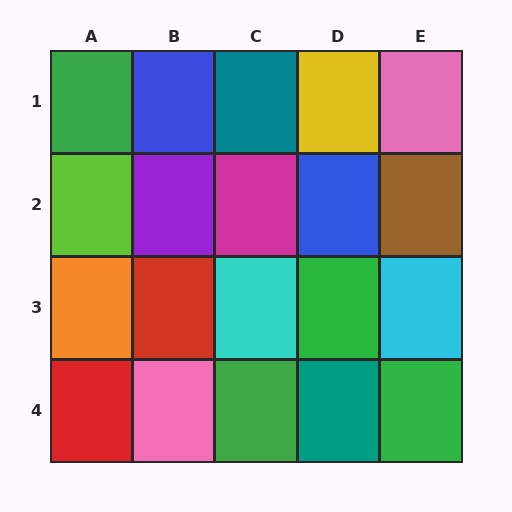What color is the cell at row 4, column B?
Pink.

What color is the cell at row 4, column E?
Green.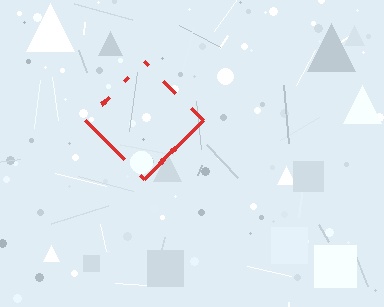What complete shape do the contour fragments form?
The contour fragments form a diamond.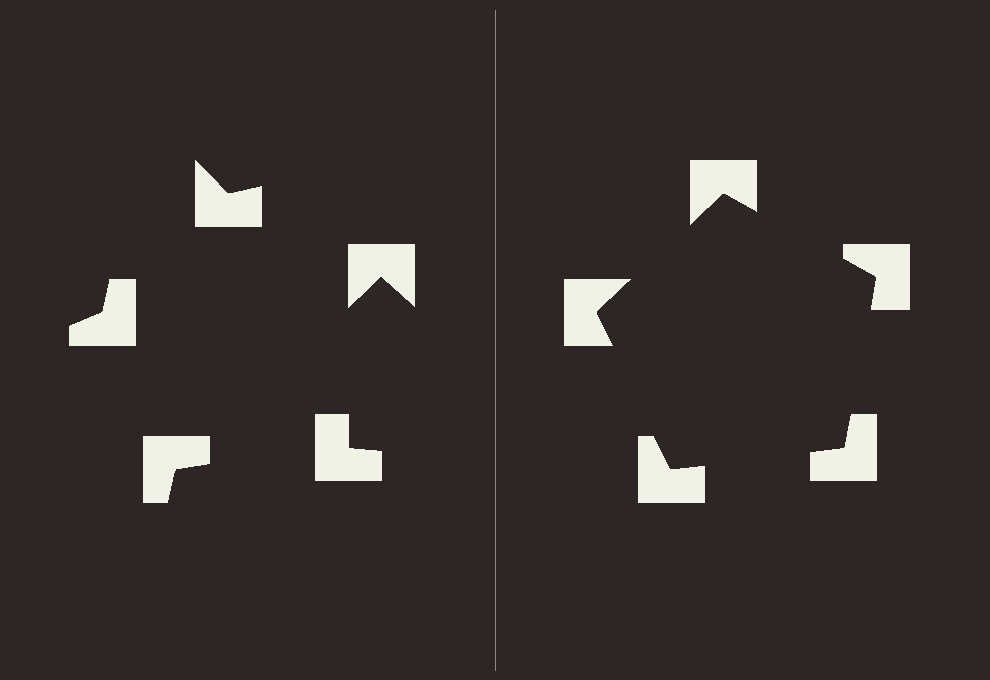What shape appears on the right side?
An illusory pentagon.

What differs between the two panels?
The notched squares are positioned identically on both sides; only the wedge orientations differ. On the right they align to a pentagon; on the left they are misaligned.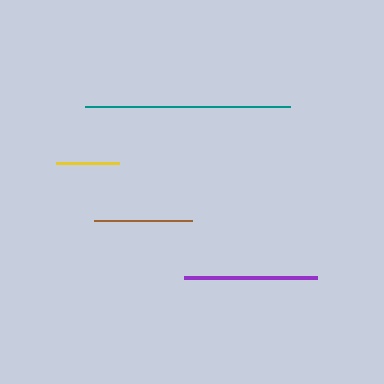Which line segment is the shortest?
The yellow line is the shortest at approximately 63 pixels.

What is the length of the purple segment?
The purple segment is approximately 132 pixels long.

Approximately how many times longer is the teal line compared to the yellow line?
The teal line is approximately 3.3 times the length of the yellow line.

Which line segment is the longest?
The teal line is the longest at approximately 205 pixels.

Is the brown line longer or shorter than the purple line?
The purple line is longer than the brown line.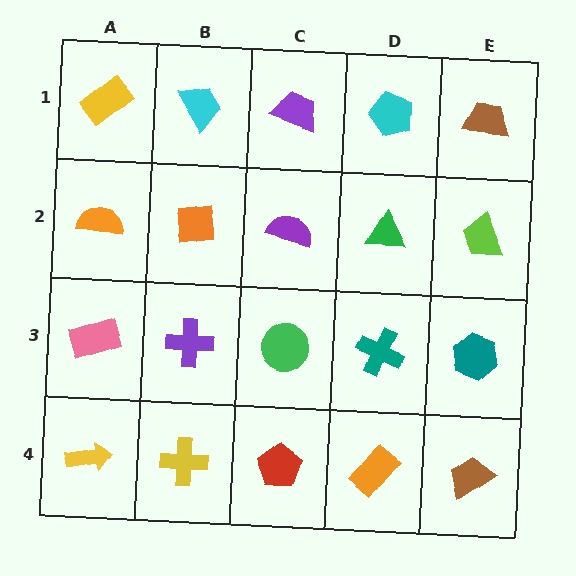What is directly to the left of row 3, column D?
A green circle.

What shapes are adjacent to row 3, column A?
An orange semicircle (row 2, column A), a yellow arrow (row 4, column A), a purple cross (row 3, column B).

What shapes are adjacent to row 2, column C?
A purple trapezoid (row 1, column C), a green circle (row 3, column C), an orange square (row 2, column B), a green triangle (row 2, column D).